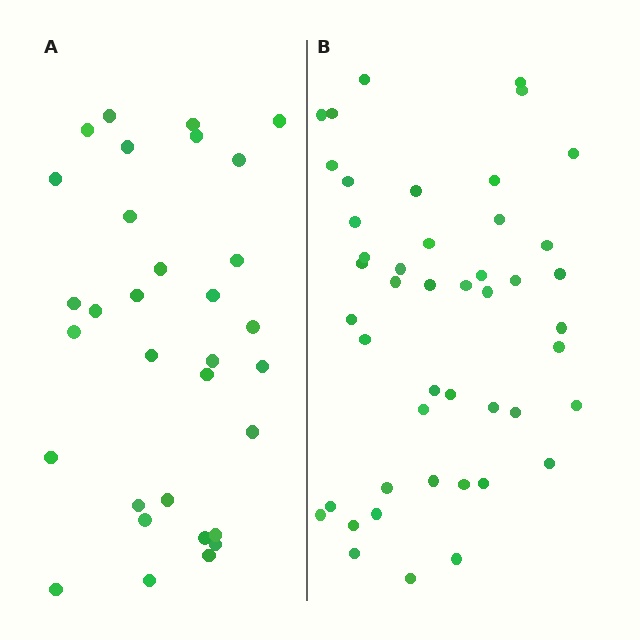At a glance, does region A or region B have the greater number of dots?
Region B (the right region) has more dots.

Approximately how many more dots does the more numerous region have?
Region B has approximately 15 more dots than region A.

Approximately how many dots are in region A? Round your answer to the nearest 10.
About 30 dots. (The exact count is 32, which rounds to 30.)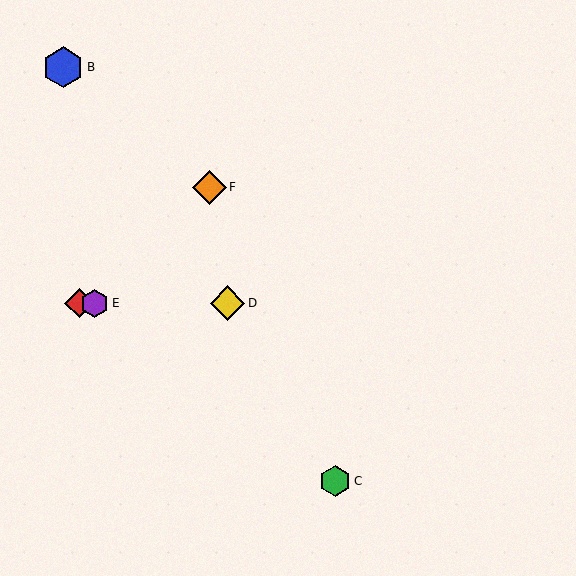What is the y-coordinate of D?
Object D is at y≈303.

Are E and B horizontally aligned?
No, E is at y≈303 and B is at y≈67.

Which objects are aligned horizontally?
Objects A, D, E are aligned horizontally.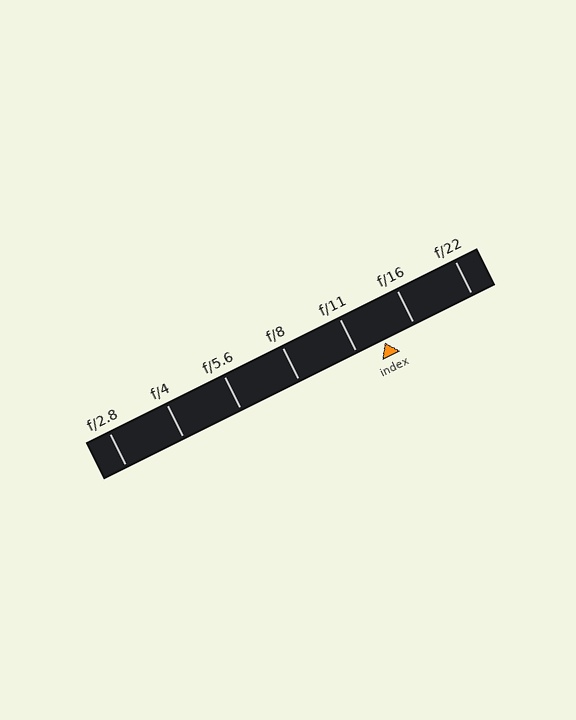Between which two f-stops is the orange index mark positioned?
The index mark is between f/11 and f/16.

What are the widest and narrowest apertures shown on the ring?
The widest aperture shown is f/2.8 and the narrowest is f/22.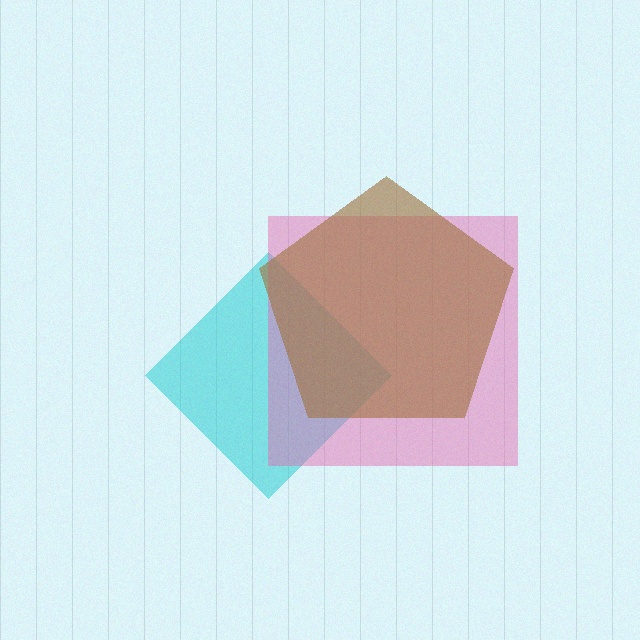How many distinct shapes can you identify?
There are 3 distinct shapes: a cyan diamond, a pink square, a brown pentagon.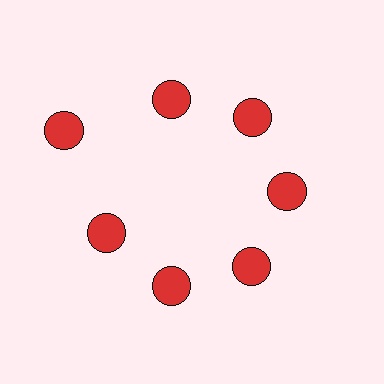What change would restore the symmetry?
The symmetry would be restored by moving it inward, back onto the ring so that all 7 circles sit at equal angles and equal distance from the center.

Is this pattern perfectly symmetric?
No. The 7 red circles are arranged in a ring, but one element near the 10 o'clock position is pushed outward from the center, breaking the 7-fold rotational symmetry.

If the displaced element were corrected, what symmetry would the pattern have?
It would have 7-fold rotational symmetry — the pattern would map onto itself every 51 degrees.